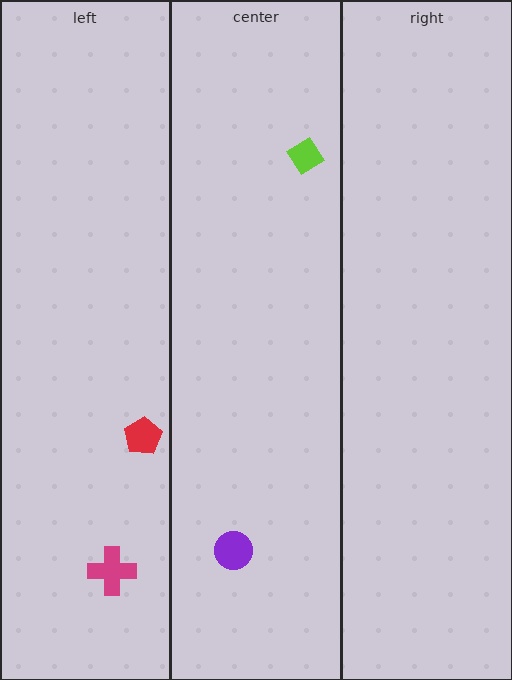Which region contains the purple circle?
The center region.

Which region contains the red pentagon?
The left region.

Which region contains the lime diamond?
The center region.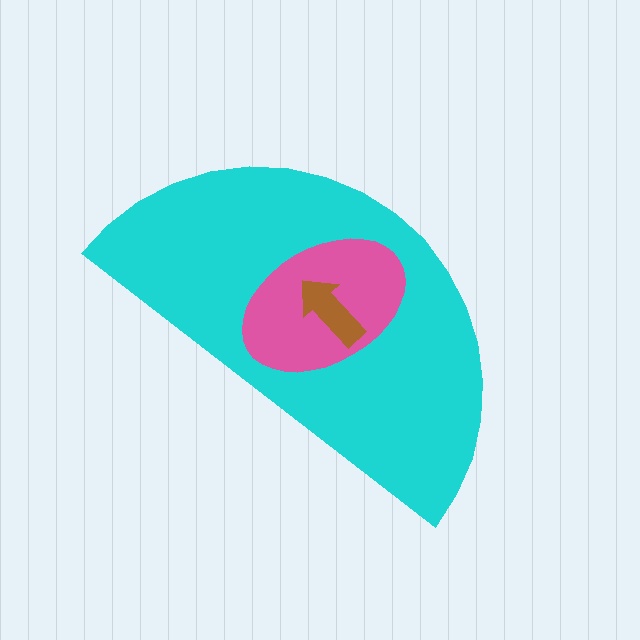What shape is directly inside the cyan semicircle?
The pink ellipse.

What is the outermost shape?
The cyan semicircle.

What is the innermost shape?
The brown arrow.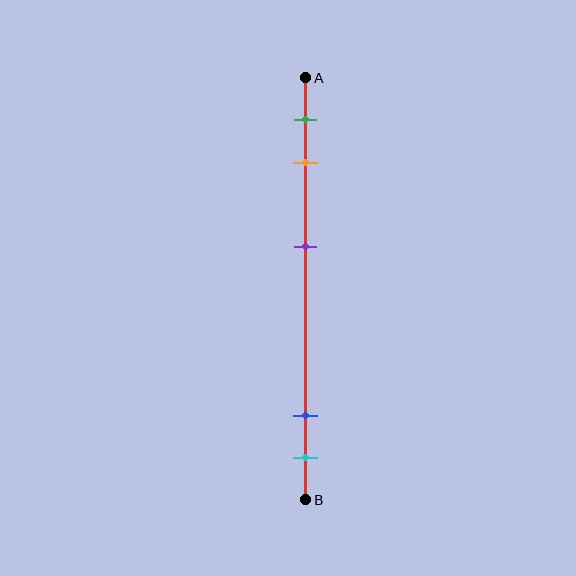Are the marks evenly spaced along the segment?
No, the marks are not evenly spaced.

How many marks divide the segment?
There are 5 marks dividing the segment.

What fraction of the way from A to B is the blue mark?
The blue mark is approximately 80% (0.8) of the way from A to B.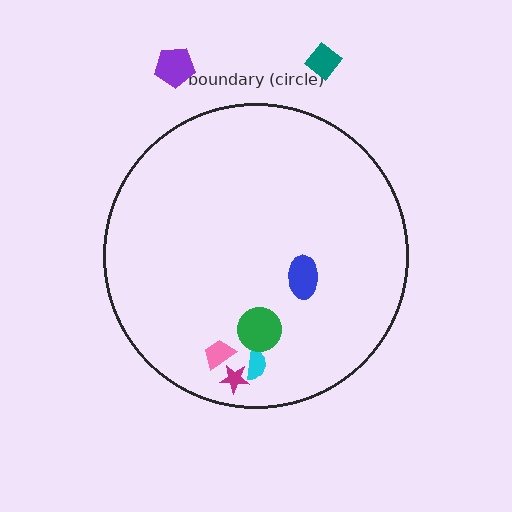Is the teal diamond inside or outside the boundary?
Outside.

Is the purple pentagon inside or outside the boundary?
Outside.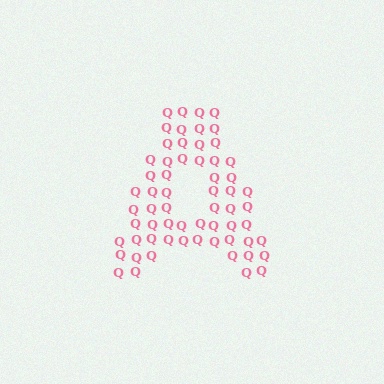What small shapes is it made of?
It is made of small letter Q's.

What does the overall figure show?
The overall figure shows the letter A.